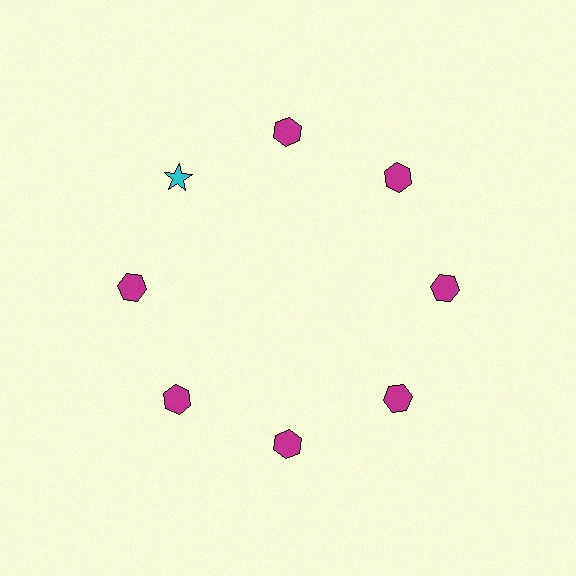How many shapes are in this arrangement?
There are 8 shapes arranged in a ring pattern.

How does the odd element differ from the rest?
It differs in both color (cyan instead of magenta) and shape (star instead of hexagon).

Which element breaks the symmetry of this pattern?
The cyan star at roughly the 10 o'clock position breaks the symmetry. All other shapes are magenta hexagons.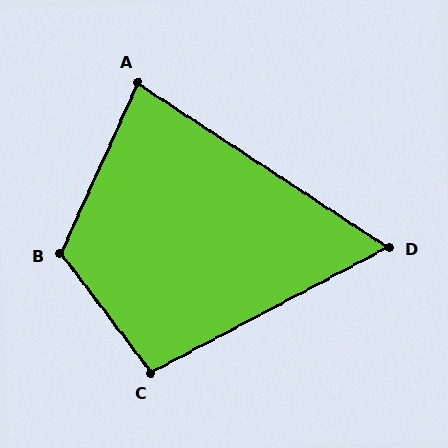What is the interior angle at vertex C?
Approximately 99 degrees (obtuse).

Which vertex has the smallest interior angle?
D, at approximately 61 degrees.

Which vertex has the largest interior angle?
B, at approximately 119 degrees.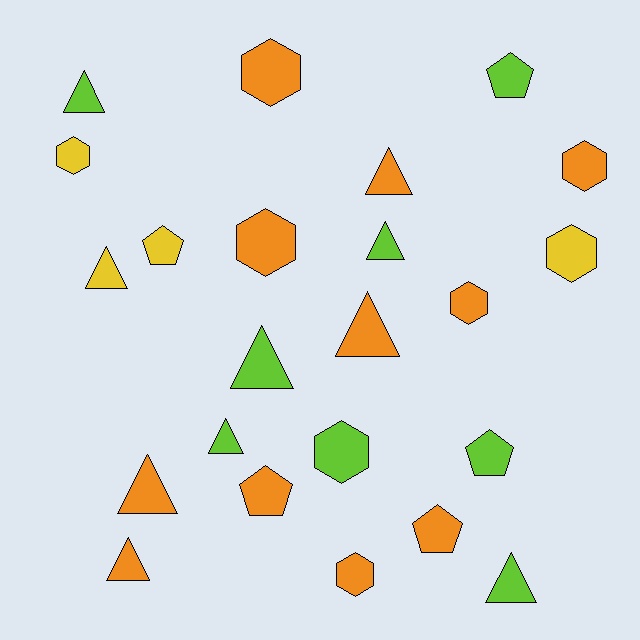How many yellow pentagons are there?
There is 1 yellow pentagon.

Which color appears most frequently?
Orange, with 11 objects.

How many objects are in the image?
There are 23 objects.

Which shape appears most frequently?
Triangle, with 10 objects.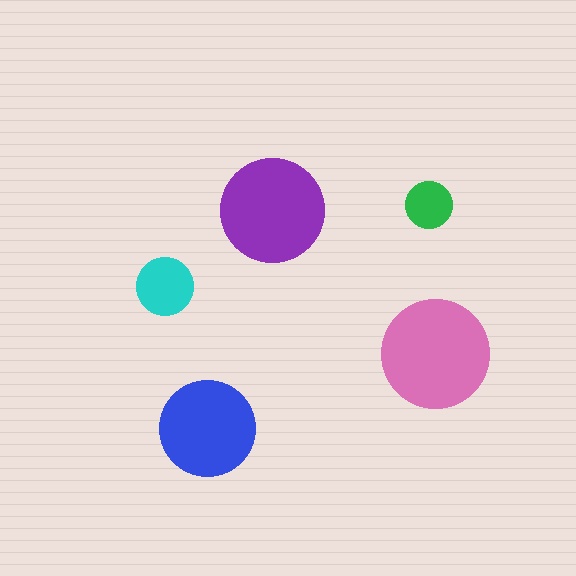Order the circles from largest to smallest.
the pink one, the purple one, the blue one, the cyan one, the green one.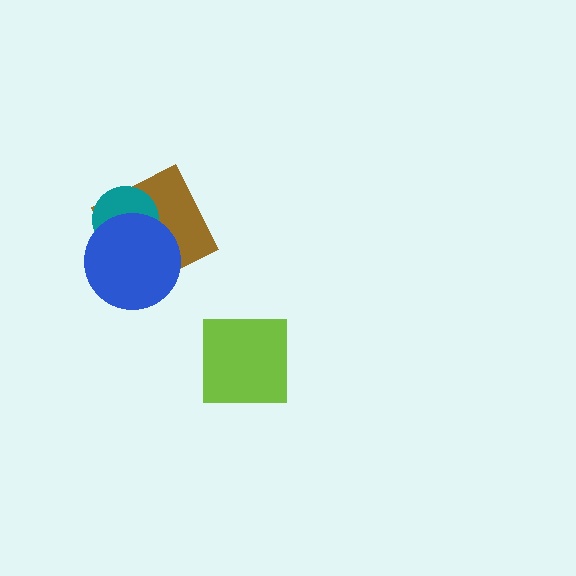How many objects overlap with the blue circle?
2 objects overlap with the blue circle.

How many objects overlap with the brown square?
2 objects overlap with the brown square.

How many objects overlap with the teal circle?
2 objects overlap with the teal circle.